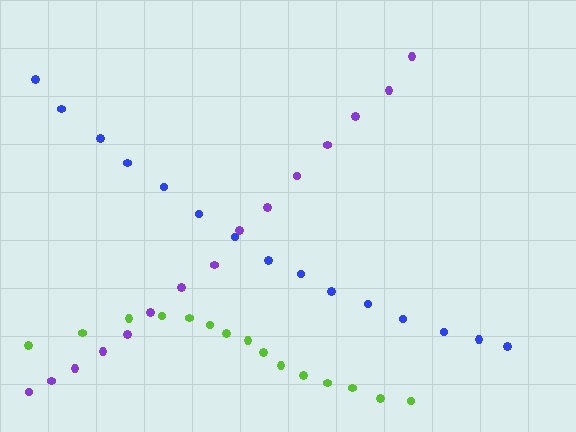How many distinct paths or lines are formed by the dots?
There are 3 distinct paths.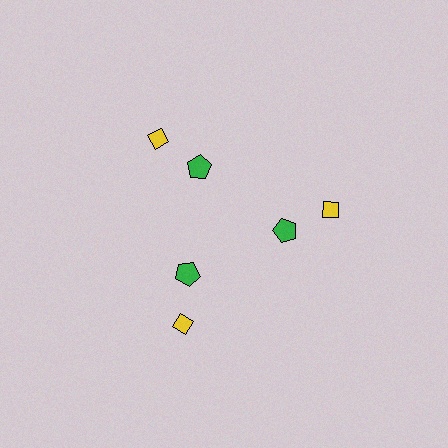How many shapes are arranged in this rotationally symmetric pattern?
There are 6 shapes, arranged in 3 groups of 2.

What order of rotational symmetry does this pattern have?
This pattern has 3-fold rotational symmetry.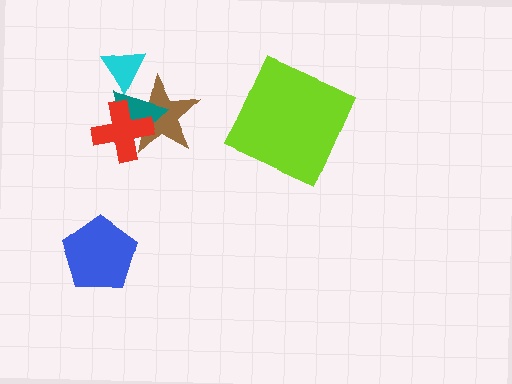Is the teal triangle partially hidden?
Yes, it is partially covered by another shape.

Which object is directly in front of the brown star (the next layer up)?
The teal triangle is directly in front of the brown star.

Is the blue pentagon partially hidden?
No, no other shape covers it.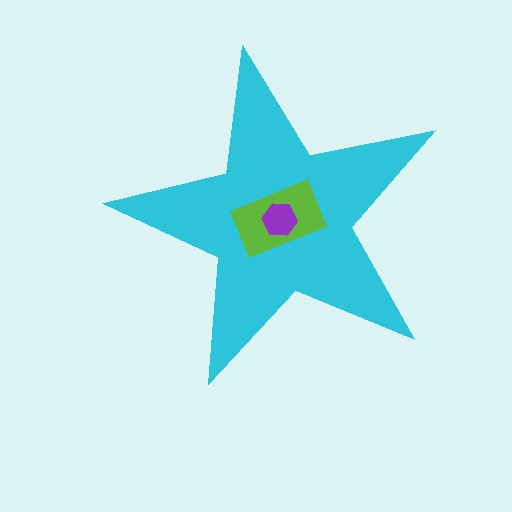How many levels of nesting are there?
3.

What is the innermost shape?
The purple hexagon.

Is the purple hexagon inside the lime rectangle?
Yes.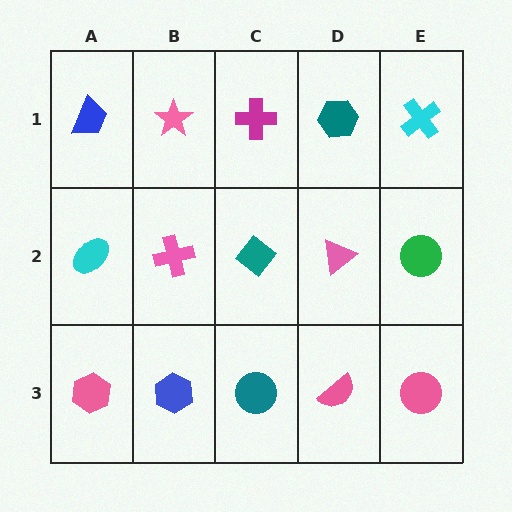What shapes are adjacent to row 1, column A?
A cyan ellipse (row 2, column A), a pink star (row 1, column B).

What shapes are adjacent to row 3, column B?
A pink cross (row 2, column B), a pink hexagon (row 3, column A), a teal circle (row 3, column C).